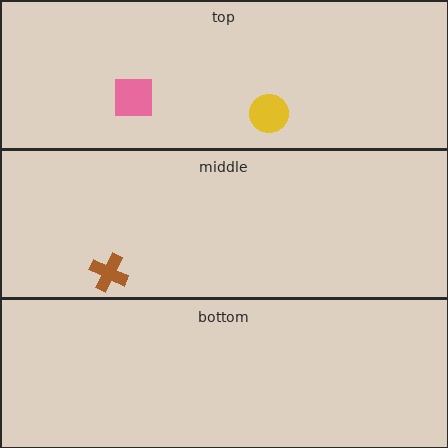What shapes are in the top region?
The pink square, the yellow circle.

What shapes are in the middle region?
The brown cross.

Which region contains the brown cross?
The middle region.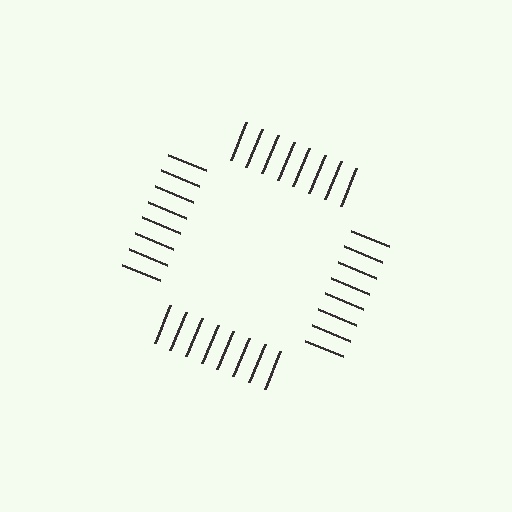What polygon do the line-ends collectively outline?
An illusory square — the line segments terminate on its edges but no continuous stroke is drawn.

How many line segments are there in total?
32 — 8 along each of the 4 edges.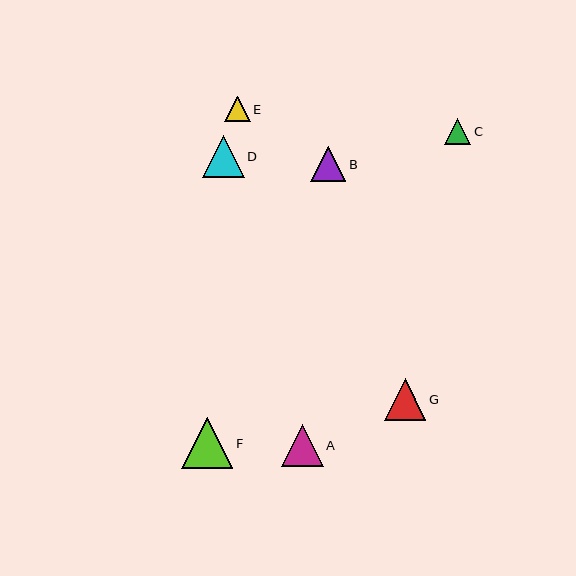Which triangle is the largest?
Triangle F is the largest with a size of approximately 51 pixels.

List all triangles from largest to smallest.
From largest to smallest: F, A, D, G, B, C, E.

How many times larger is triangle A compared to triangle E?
Triangle A is approximately 1.6 times the size of triangle E.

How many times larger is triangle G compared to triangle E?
Triangle G is approximately 1.6 times the size of triangle E.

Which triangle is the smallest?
Triangle E is the smallest with a size of approximately 26 pixels.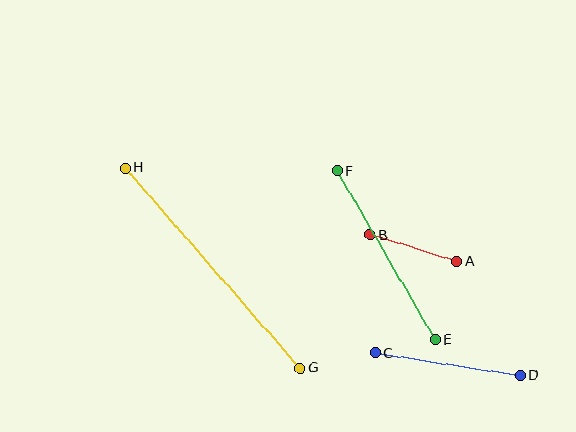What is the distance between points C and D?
The distance is approximately 146 pixels.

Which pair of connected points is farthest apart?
Points G and H are farthest apart.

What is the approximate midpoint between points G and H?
The midpoint is at approximately (213, 268) pixels.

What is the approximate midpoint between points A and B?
The midpoint is at approximately (414, 248) pixels.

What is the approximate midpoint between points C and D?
The midpoint is at approximately (447, 364) pixels.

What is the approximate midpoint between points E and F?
The midpoint is at approximately (386, 255) pixels.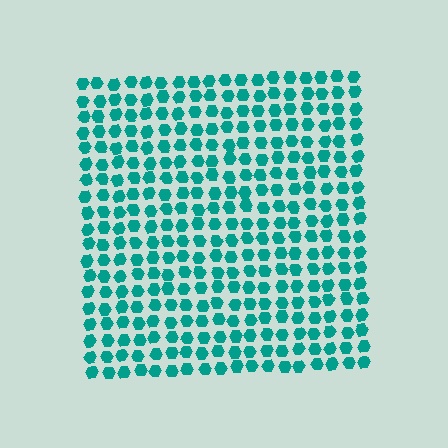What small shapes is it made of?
It is made of small hexagons.